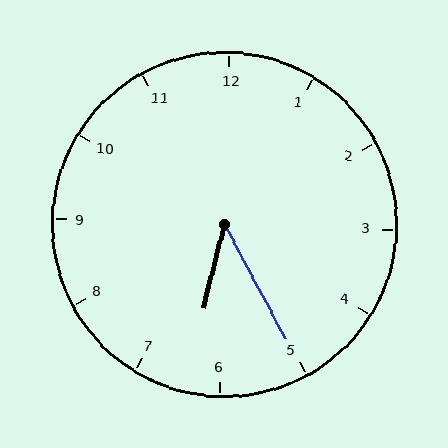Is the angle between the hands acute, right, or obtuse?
It is acute.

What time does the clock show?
6:25.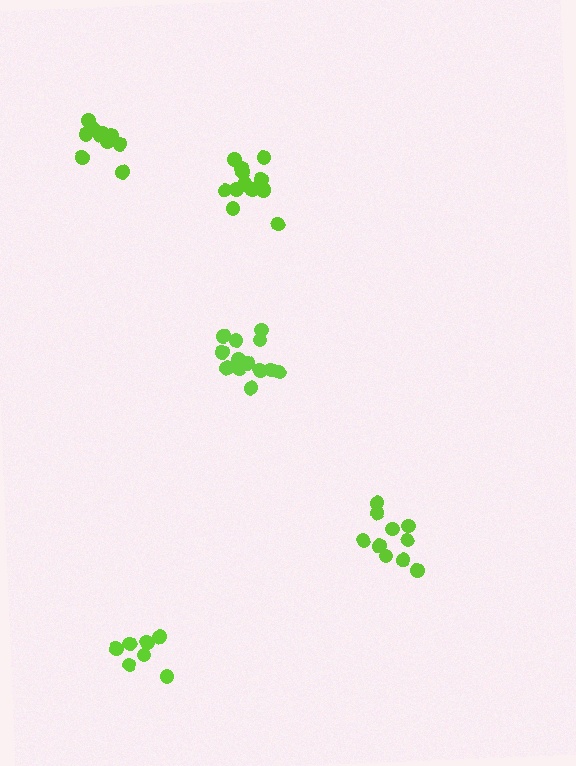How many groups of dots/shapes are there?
There are 5 groups.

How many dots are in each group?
Group 1: 7 dots, Group 2: 13 dots, Group 3: 13 dots, Group 4: 10 dots, Group 5: 10 dots (53 total).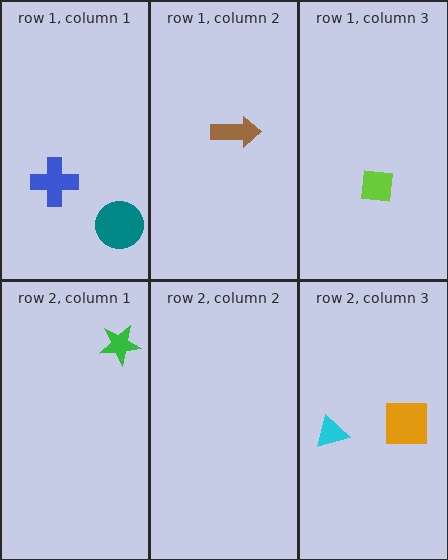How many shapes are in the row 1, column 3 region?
1.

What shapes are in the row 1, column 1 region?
The teal circle, the blue cross.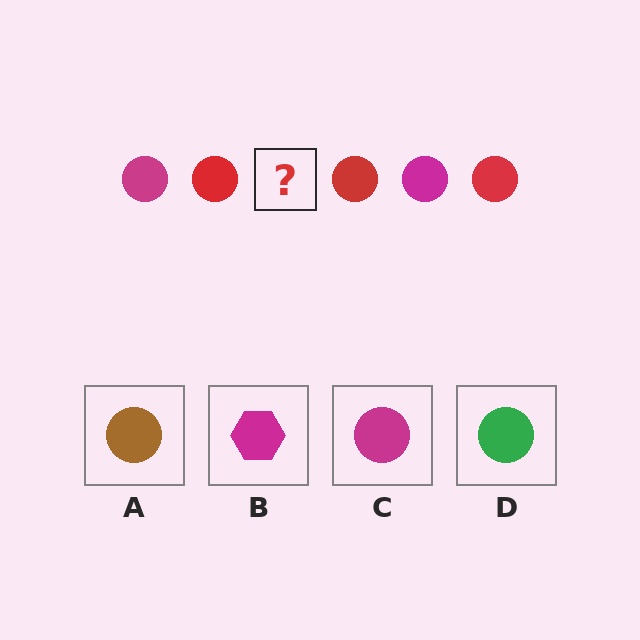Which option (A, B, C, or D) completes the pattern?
C.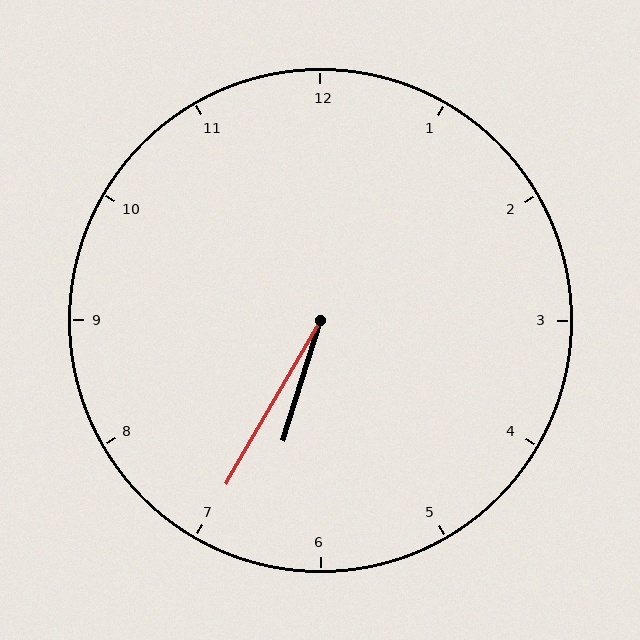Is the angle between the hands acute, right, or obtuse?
It is acute.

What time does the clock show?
6:35.